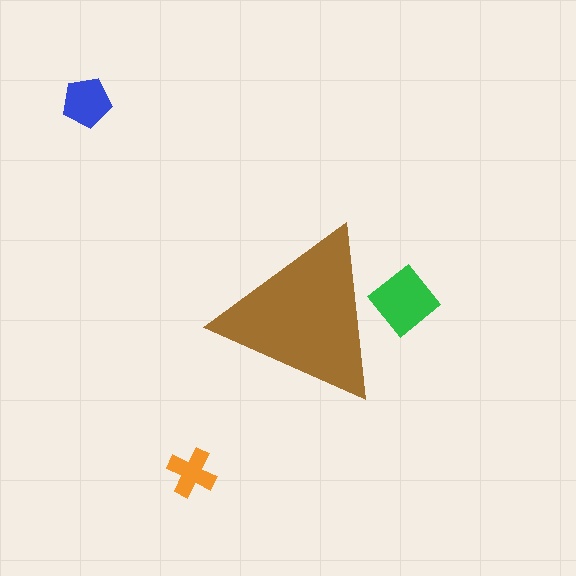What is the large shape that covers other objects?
A brown triangle.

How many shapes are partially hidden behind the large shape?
1 shape is partially hidden.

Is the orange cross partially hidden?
No, the orange cross is fully visible.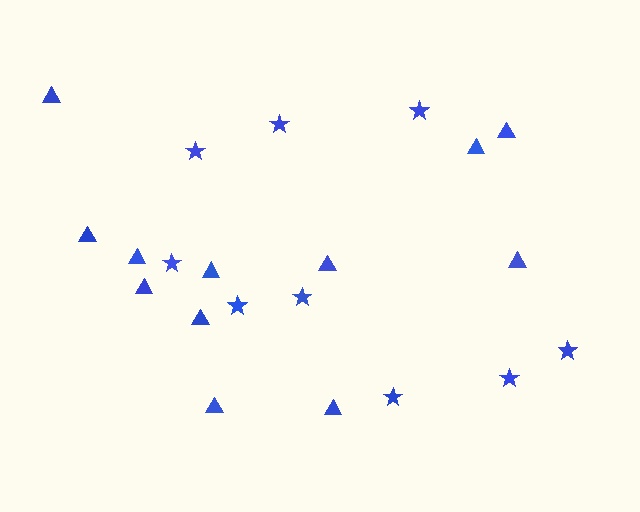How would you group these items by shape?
There are 2 groups: one group of stars (9) and one group of triangles (12).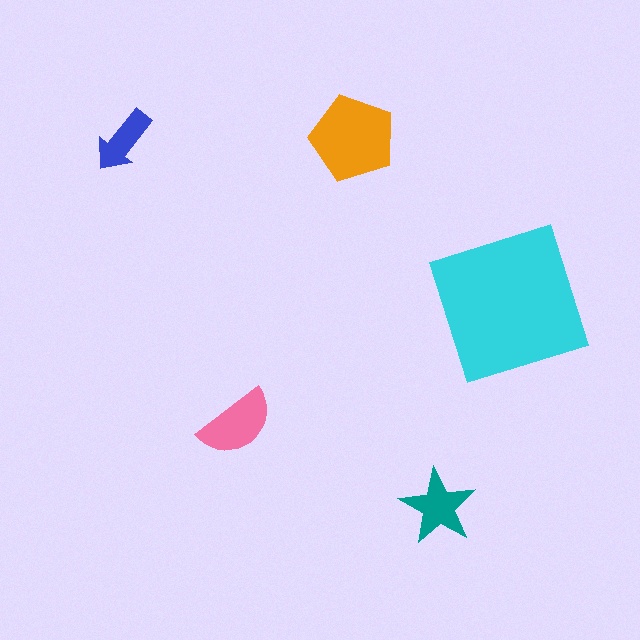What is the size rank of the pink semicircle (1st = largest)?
3rd.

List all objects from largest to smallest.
The cyan square, the orange pentagon, the pink semicircle, the teal star, the blue arrow.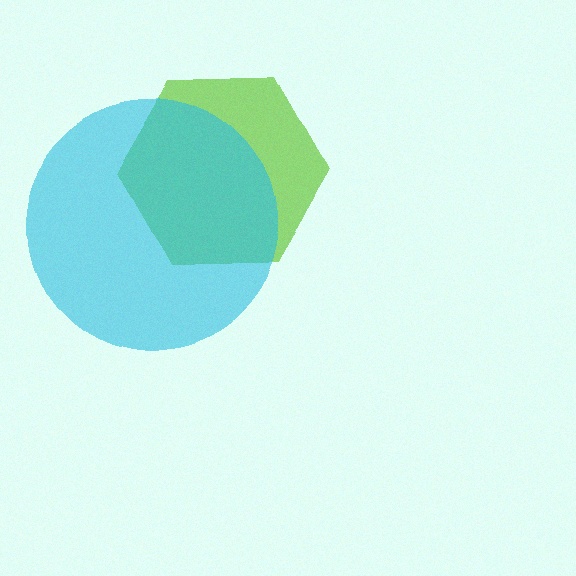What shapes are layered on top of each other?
The layered shapes are: a lime hexagon, a cyan circle.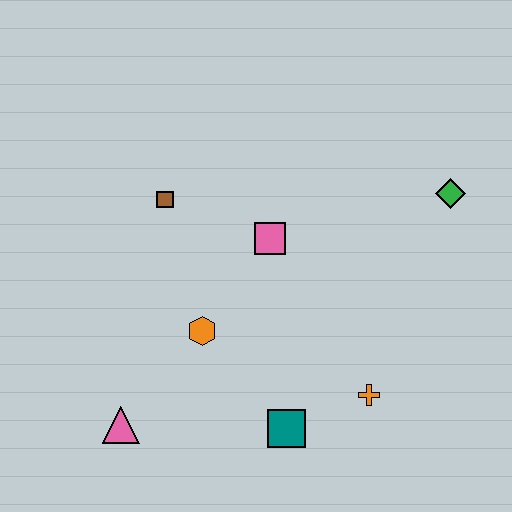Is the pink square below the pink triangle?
No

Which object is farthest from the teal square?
The green diamond is farthest from the teal square.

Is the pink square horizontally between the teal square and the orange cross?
No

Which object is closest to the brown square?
The pink square is closest to the brown square.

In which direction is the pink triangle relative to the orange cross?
The pink triangle is to the left of the orange cross.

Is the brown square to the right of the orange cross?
No